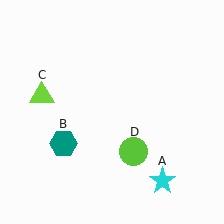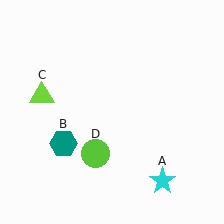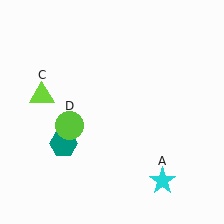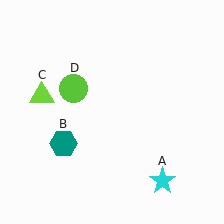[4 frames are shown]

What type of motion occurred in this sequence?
The lime circle (object D) rotated clockwise around the center of the scene.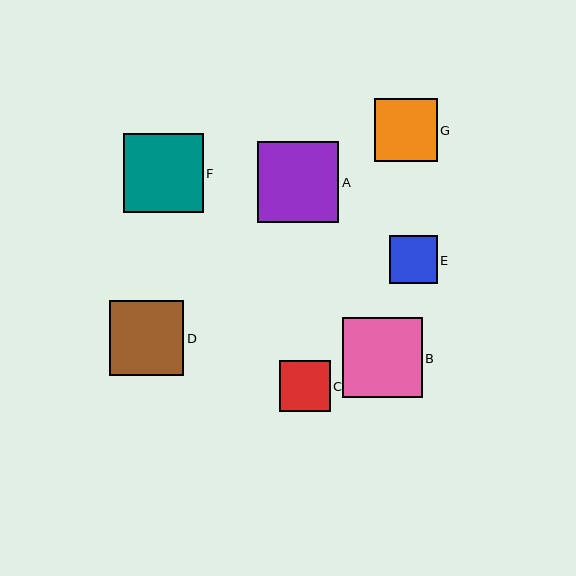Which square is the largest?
Square A is the largest with a size of approximately 81 pixels.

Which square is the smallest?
Square E is the smallest with a size of approximately 48 pixels.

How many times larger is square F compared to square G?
Square F is approximately 1.3 times the size of square G.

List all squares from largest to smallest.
From largest to smallest: A, B, F, D, G, C, E.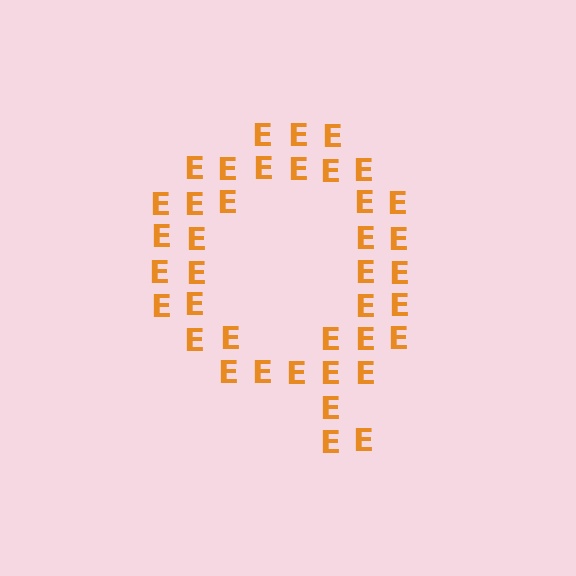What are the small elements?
The small elements are letter E's.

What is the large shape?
The large shape is the letter Q.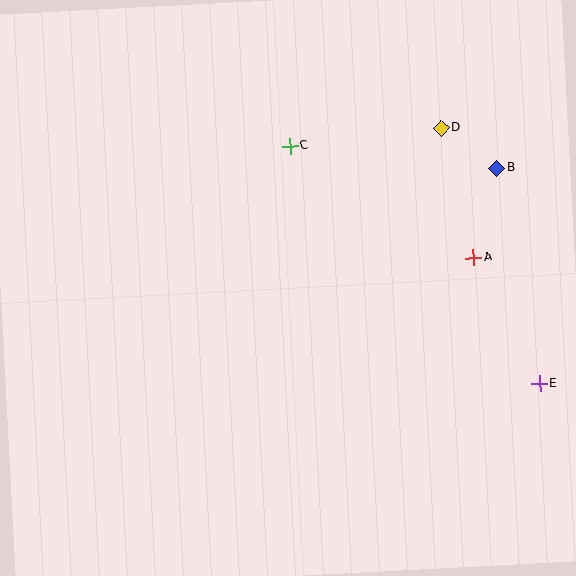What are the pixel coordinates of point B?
Point B is at (497, 168).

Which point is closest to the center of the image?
Point C at (290, 146) is closest to the center.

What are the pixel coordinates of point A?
Point A is at (474, 258).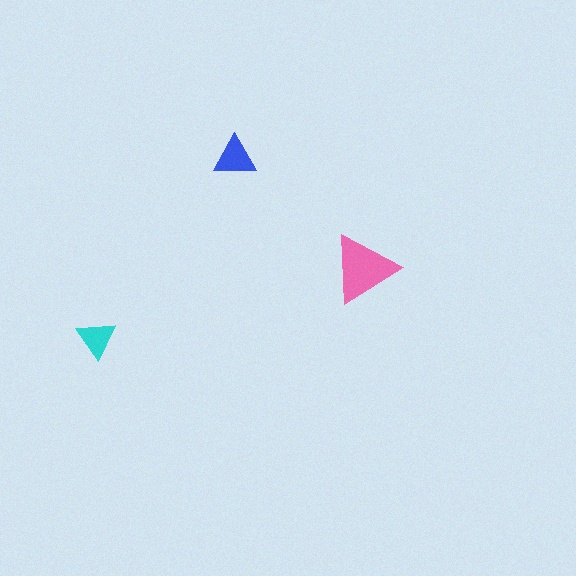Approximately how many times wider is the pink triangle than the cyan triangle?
About 1.5 times wider.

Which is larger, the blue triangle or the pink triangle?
The pink one.